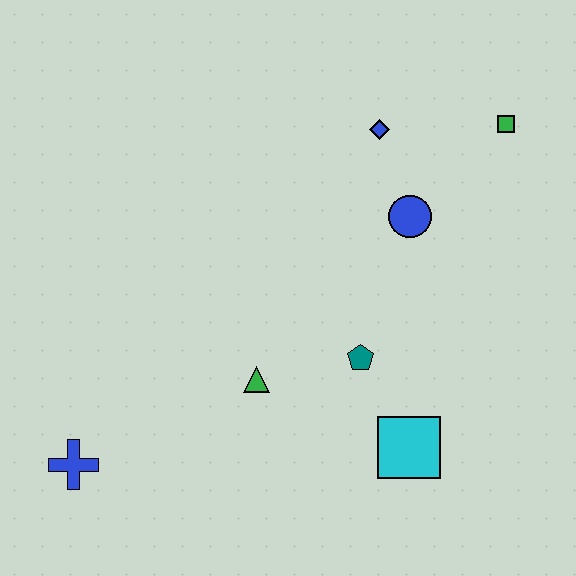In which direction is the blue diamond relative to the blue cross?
The blue diamond is above the blue cross.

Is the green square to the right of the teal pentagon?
Yes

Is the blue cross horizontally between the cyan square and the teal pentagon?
No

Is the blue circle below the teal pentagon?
No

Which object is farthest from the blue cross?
The green square is farthest from the blue cross.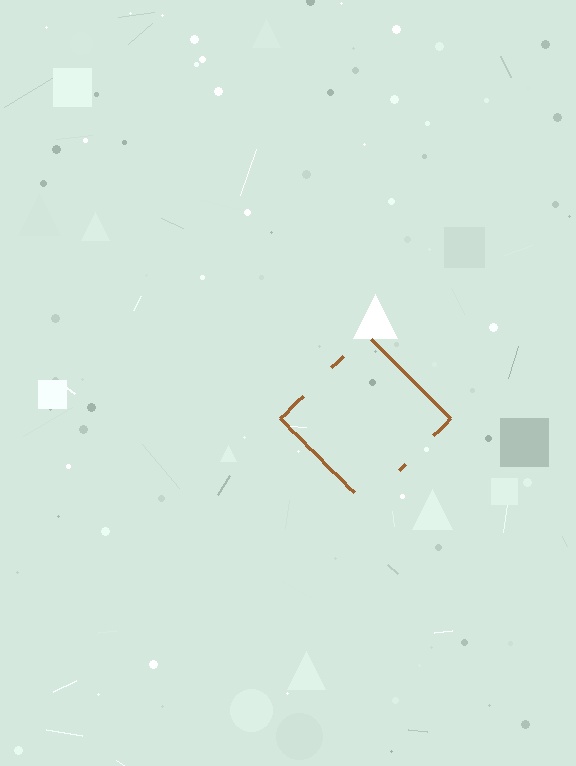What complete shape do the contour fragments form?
The contour fragments form a diamond.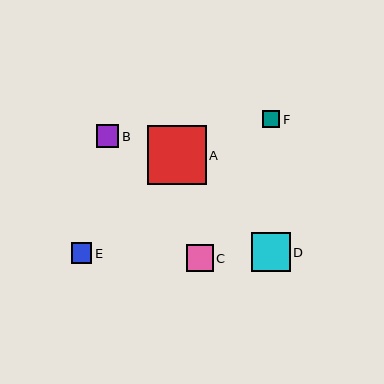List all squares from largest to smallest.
From largest to smallest: A, D, C, B, E, F.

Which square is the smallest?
Square F is the smallest with a size of approximately 17 pixels.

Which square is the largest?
Square A is the largest with a size of approximately 59 pixels.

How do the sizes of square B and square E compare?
Square B and square E are approximately the same size.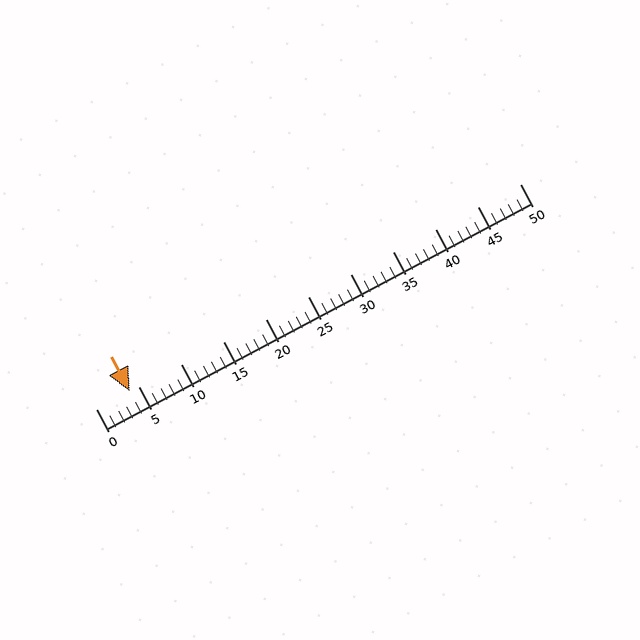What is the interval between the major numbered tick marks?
The major tick marks are spaced 5 units apart.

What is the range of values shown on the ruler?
The ruler shows values from 0 to 50.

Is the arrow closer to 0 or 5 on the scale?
The arrow is closer to 5.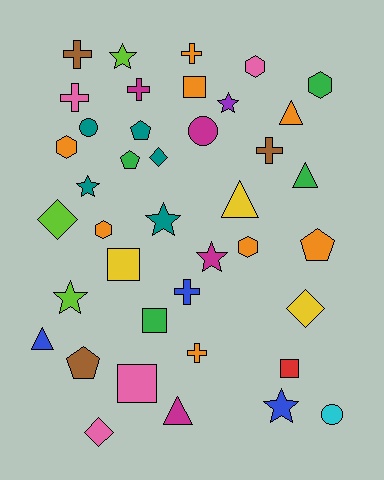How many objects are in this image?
There are 40 objects.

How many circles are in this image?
There are 3 circles.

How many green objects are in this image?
There are 4 green objects.